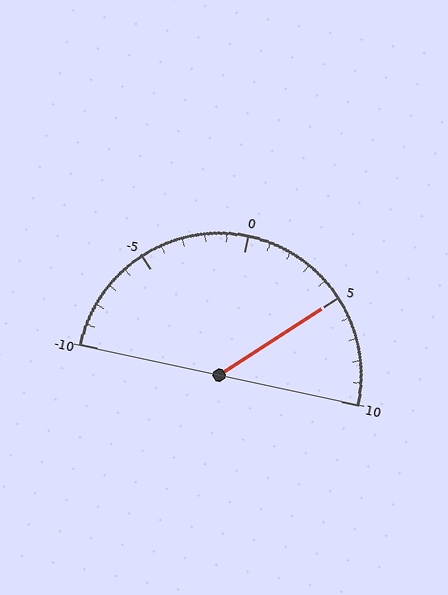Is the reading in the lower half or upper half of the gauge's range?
The reading is in the upper half of the range (-10 to 10).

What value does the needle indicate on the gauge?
The needle indicates approximately 5.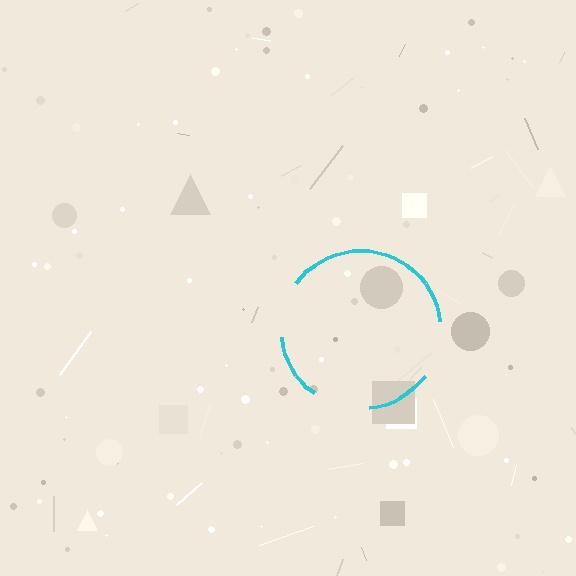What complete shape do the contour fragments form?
The contour fragments form a circle.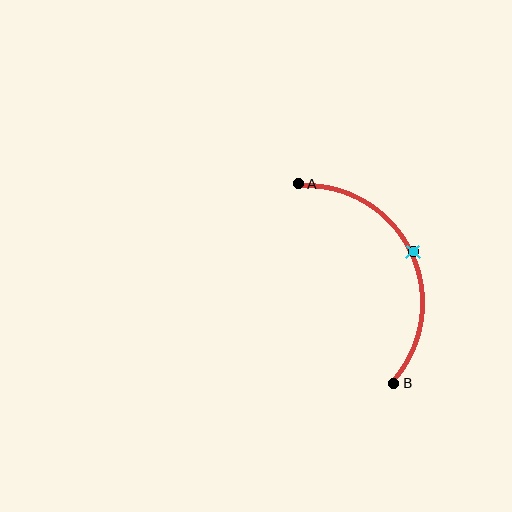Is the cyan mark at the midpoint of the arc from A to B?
Yes. The cyan mark lies on the arc at equal arc-length from both A and B — it is the arc midpoint.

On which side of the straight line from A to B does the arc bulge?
The arc bulges to the right of the straight line connecting A and B.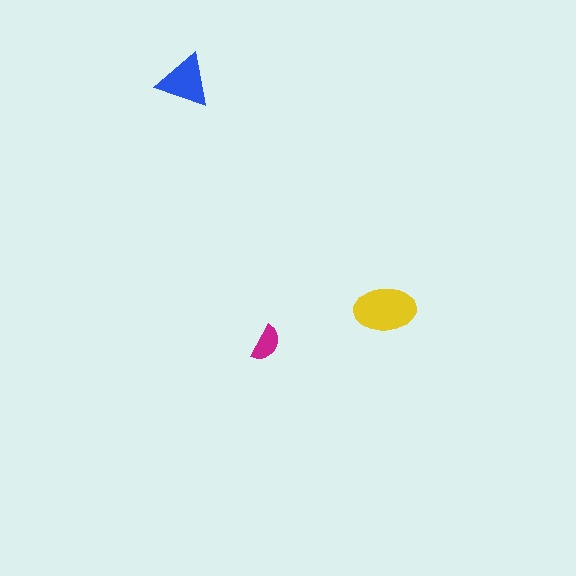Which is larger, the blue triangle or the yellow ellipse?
The yellow ellipse.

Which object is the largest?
The yellow ellipse.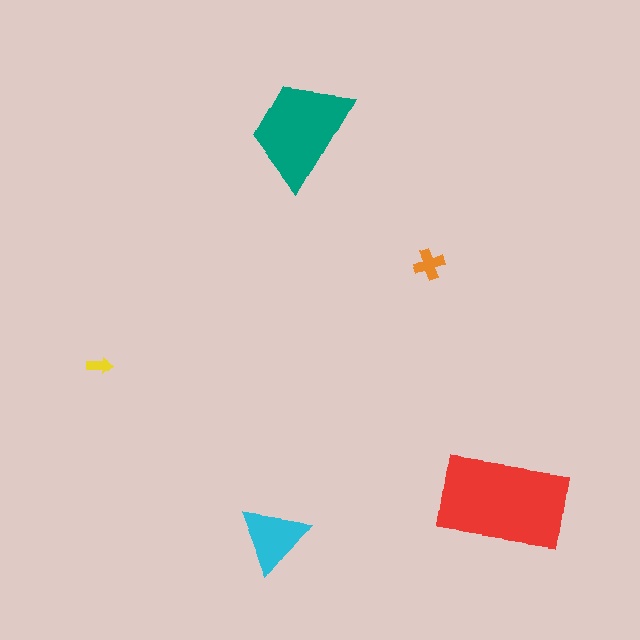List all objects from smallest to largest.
The yellow arrow, the orange cross, the cyan triangle, the teal trapezoid, the red rectangle.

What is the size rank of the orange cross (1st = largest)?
4th.